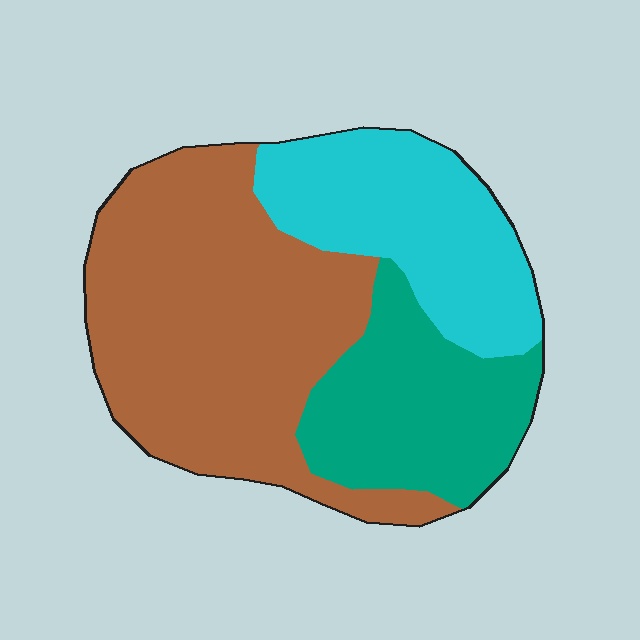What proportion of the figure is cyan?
Cyan covers around 25% of the figure.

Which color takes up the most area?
Brown, at roughly 50%.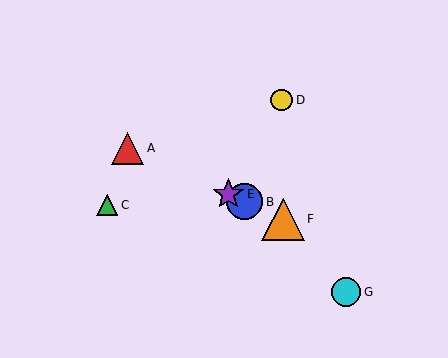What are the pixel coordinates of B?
Object B is at (244, 202).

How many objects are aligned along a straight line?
4 objects (A, B, E, F) are aligned along a straight line.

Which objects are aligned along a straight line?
Objects A, B, E, F are aligned along a straight line.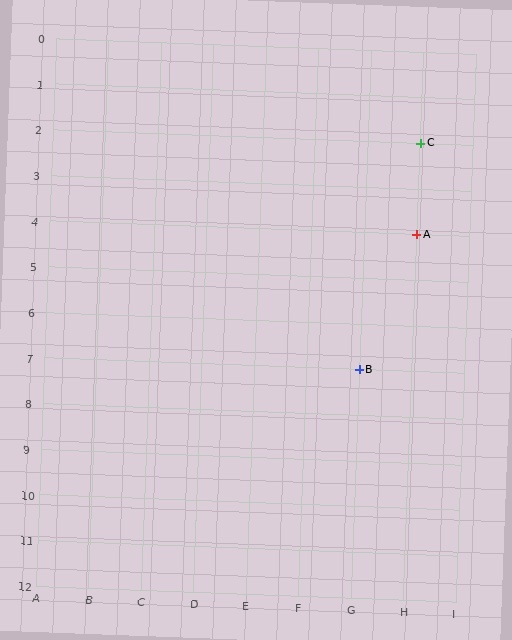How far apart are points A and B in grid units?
Points A and B are 1 column and 3 rows apart (about 3.2 grid units diagonally).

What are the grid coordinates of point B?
Point B is at grid coordinates (G, 7).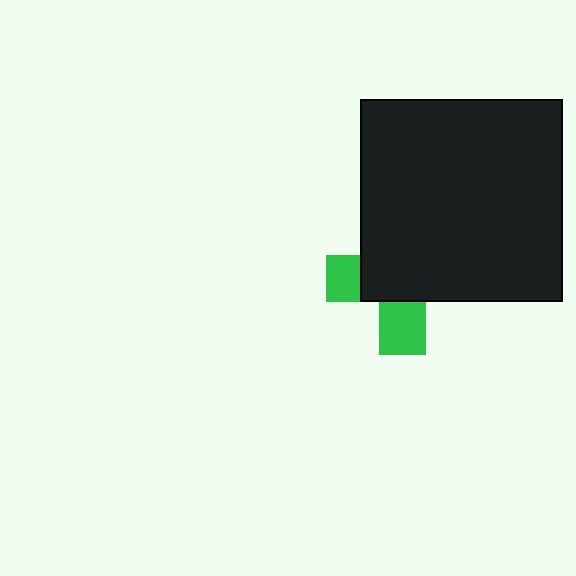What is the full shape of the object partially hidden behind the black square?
The partially hidden object is a green cross.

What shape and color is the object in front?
The object in front is a black square.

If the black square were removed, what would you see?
You would see the complete green cross.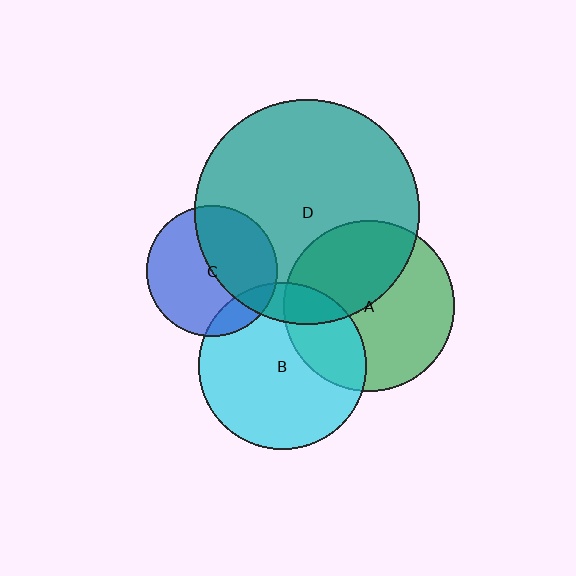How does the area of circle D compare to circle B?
Approximately 1.8 times.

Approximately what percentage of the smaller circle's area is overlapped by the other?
Approximately 15%.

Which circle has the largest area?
Circle D (teal).